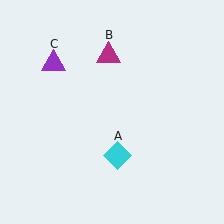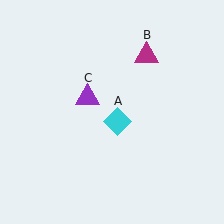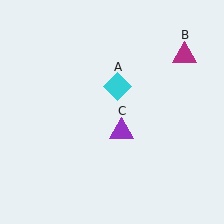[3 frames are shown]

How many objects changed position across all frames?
3 objects changed position: cyan diamond (object A), magenta triangle (object B), purple triangle (object C).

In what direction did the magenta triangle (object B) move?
The magenta triangle (object B) moved right.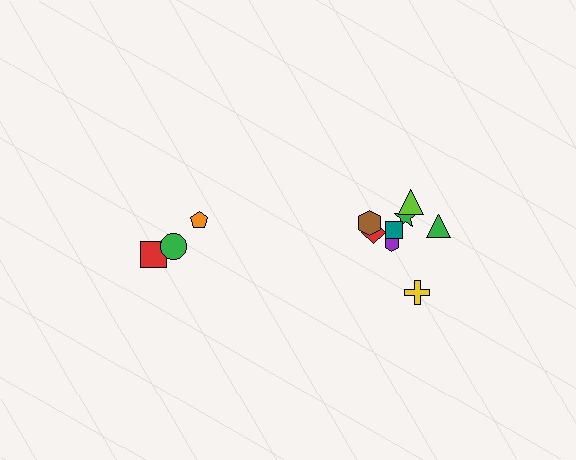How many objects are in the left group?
There are 4 objects.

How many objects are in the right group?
There are 8 objects.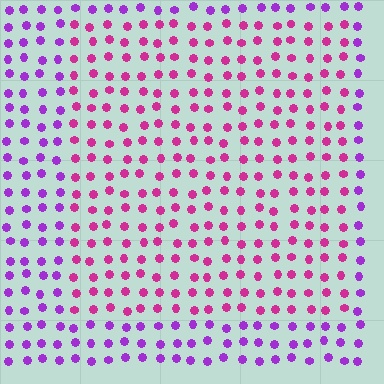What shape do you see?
I see a rectangle.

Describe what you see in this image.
The image is filled with small purple elements in a uniform arrangement. A rectangle-shaped region is visible where the elements are tinted to a slightly different hue, forming a subtle color boundary.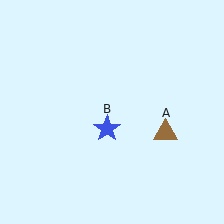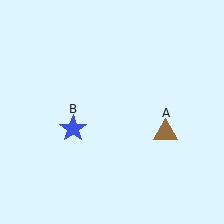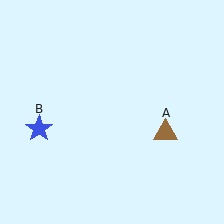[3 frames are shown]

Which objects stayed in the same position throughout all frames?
Brown triangle (object A) remained stationary.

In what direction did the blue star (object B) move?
The blue star (object B) moved left.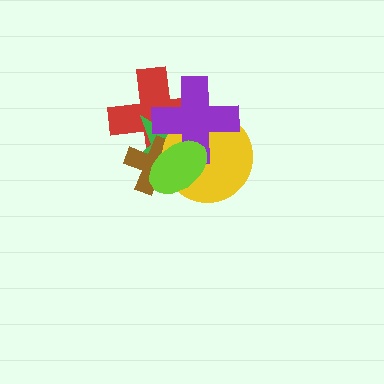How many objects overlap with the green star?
5 objects overlap with the green star.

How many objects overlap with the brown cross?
5 objects overlap with the brown cross.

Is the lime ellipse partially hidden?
No, no other shape covers it.